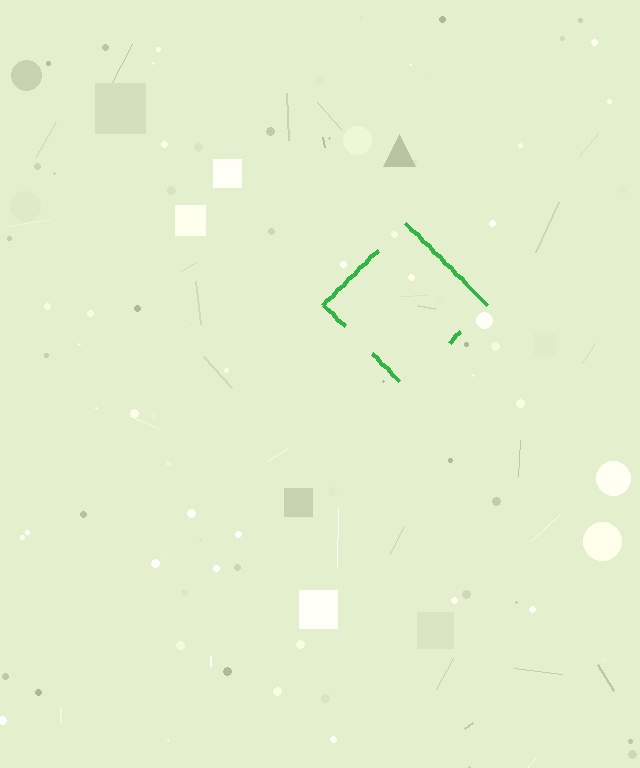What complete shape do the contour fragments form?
The contour fragments form a diamond.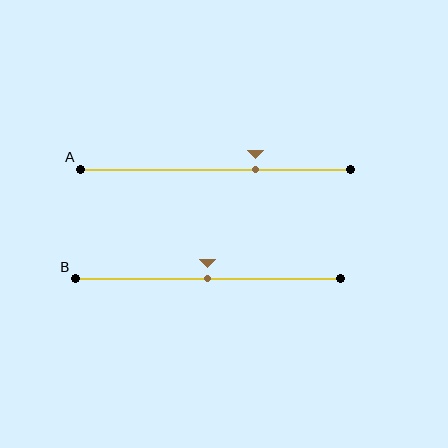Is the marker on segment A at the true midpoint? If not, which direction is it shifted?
No, the marker on segment A is shifted to the right by about 15% of the segment length.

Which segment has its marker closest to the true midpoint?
Segment B has its marker closest to the true midpoint.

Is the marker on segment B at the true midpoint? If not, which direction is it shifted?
Yes, the marker on segment B is at the true midpoint.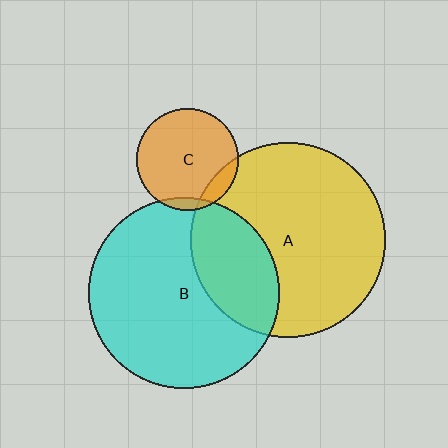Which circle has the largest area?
Circle A (yellow).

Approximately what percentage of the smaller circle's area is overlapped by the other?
Approximately 10%.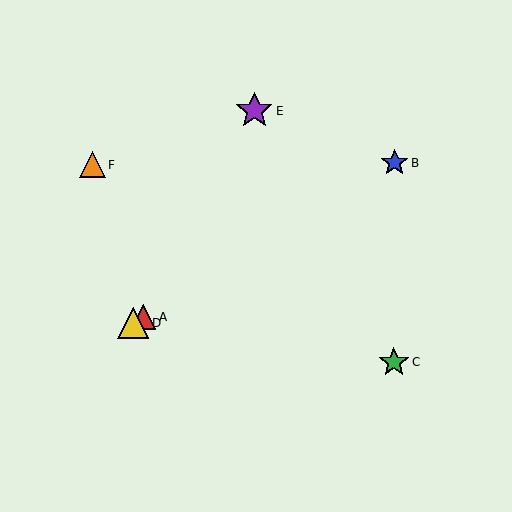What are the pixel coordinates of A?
Object A is at (143, 317).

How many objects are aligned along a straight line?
3 objects (A, B, D) are aligned along a straight line.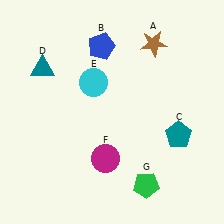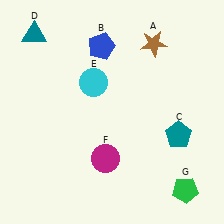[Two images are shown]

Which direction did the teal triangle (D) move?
The teal triangle (D) moved up.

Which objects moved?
The objects that moved are: the teal triangle (D), the green pentagon (G).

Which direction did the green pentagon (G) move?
The green pentagon (G) moved right.